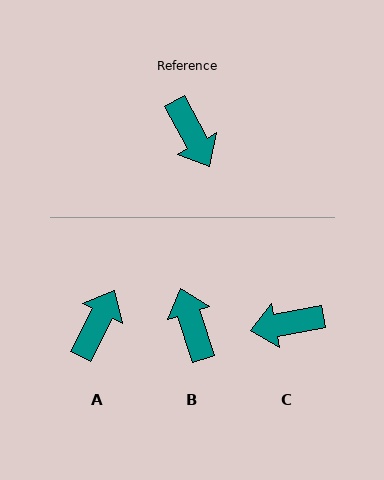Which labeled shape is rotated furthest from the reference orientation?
B, about 170 degrees away.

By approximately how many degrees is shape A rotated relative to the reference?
Approximately 124 degrees counter-clockwise.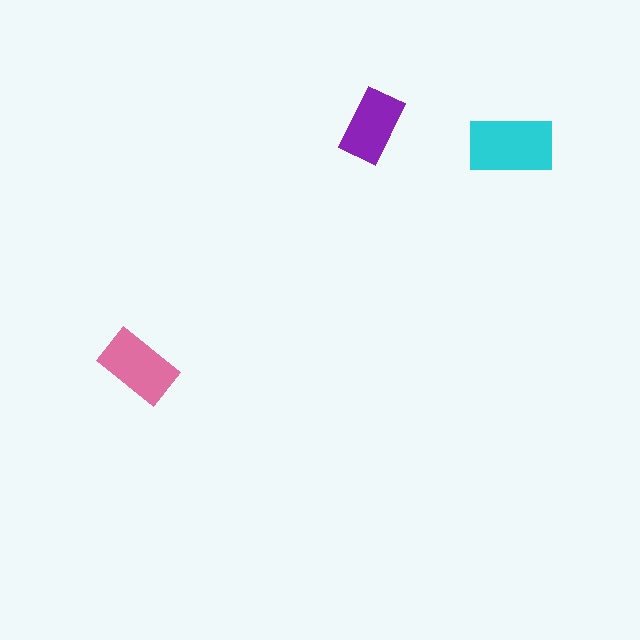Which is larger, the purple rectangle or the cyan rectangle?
The cyan one.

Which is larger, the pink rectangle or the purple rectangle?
The pink one.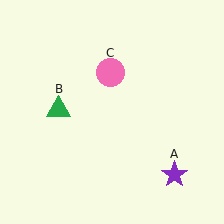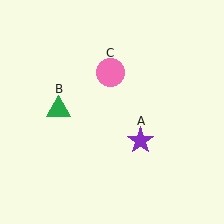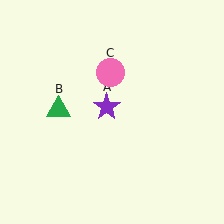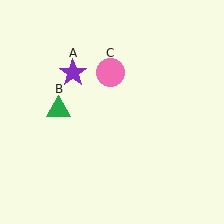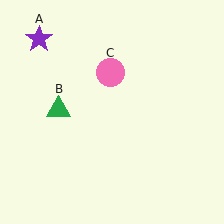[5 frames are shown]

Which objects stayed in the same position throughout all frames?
Green triangle (object B) and pink circle (object C) remained stationary.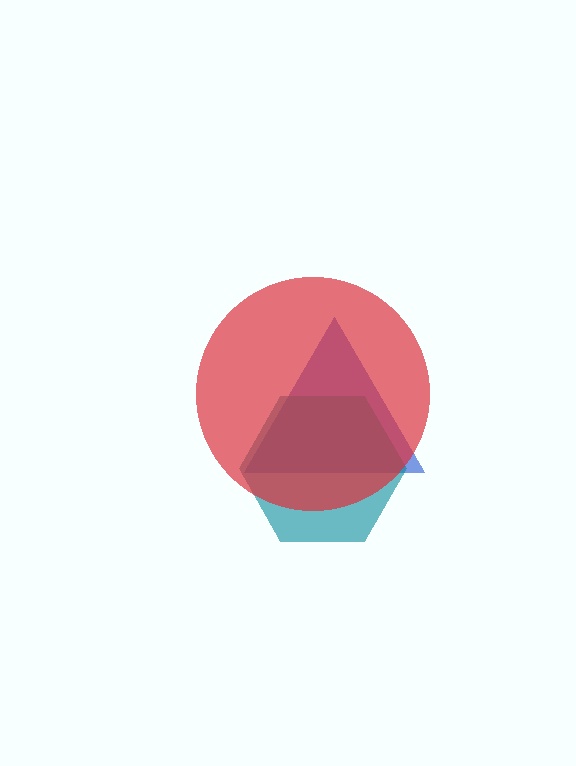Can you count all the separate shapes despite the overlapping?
Yes, there are 3 separate shapes.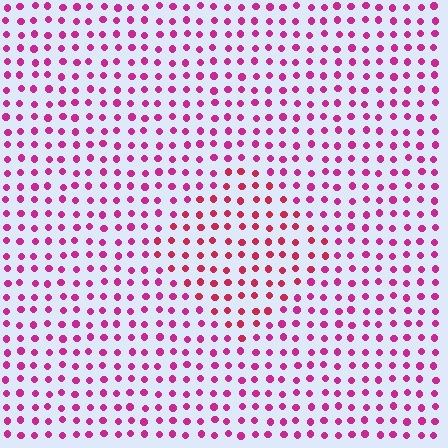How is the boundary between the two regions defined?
The boundary is defined purely by a slight shift in hue (about 25 degrees). Spacing, size, and orientation are identical on both sides.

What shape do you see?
I see a diamond.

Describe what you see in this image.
The image is filled with small magenta elements in a uniform arrangement. A diamond-shaped region is visible where the elements are tinted to a slightly different hue, forming a subtle color boundary.